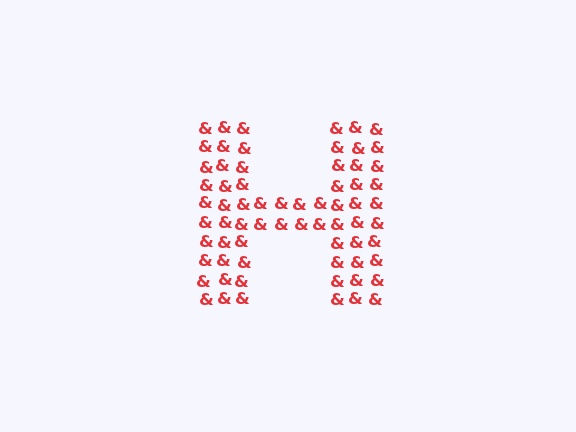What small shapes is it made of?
It is made of small ampersands.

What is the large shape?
The large shape is the letter H.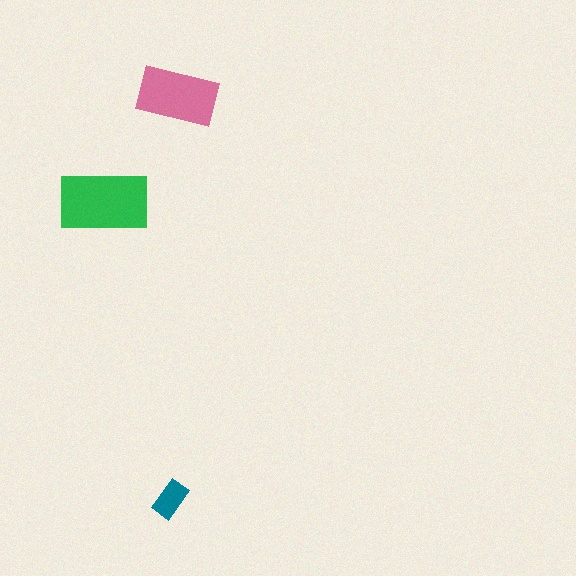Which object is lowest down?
The teal rectangle is bottommost.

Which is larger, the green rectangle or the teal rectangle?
The green one.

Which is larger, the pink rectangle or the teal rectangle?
The pink one.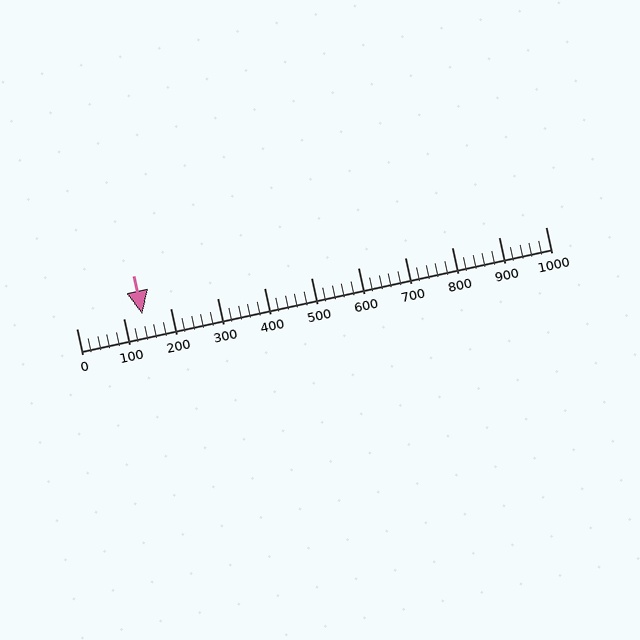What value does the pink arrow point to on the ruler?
The pink arrow points to approximately 140.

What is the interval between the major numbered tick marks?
The major tick marks are spaced 100 units apart.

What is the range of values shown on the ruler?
The ruler shows values from 0 to 1000.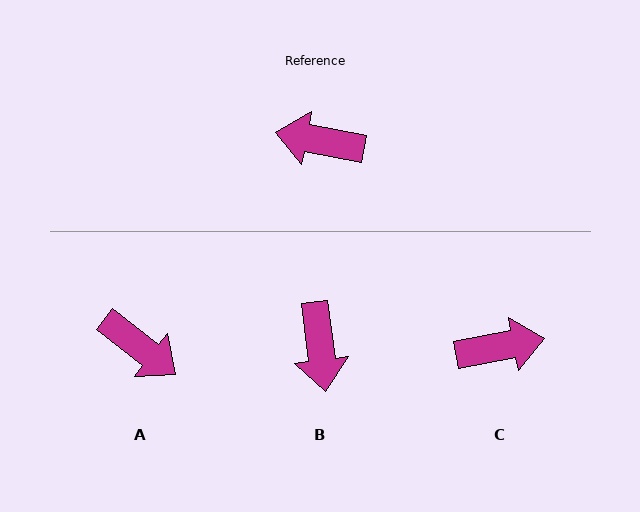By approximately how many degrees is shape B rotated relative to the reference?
Approximately 107 degrees counter-clockwise.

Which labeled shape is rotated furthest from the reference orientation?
C, about 159 degrees away.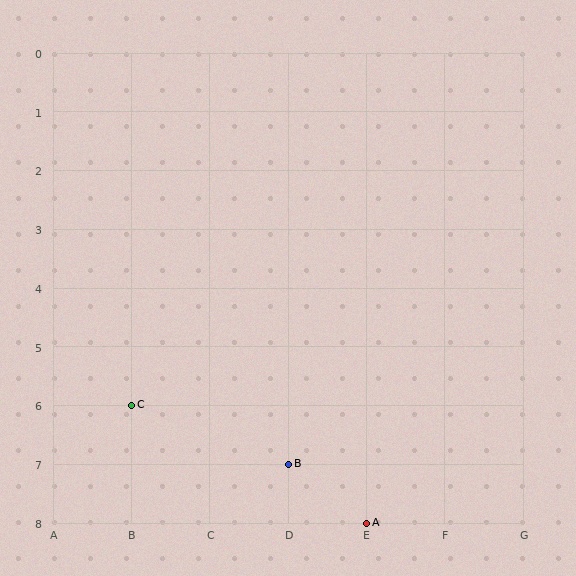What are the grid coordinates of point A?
Point A is at grid coordinates (E, 8).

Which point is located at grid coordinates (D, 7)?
Point B is at (D, 7).